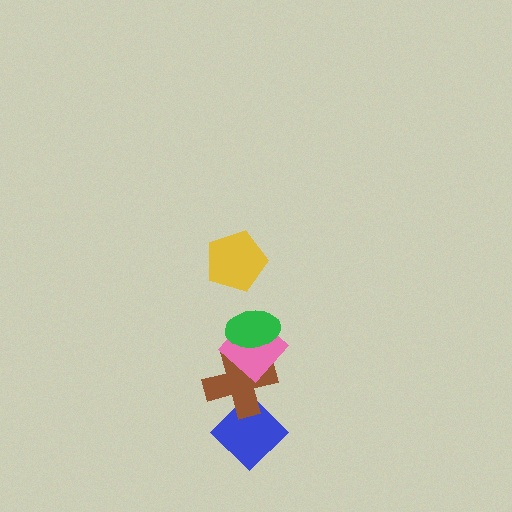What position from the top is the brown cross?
The brown cross is 4th from the top.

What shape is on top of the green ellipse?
The yellow pentagon is on top of the green ellipse.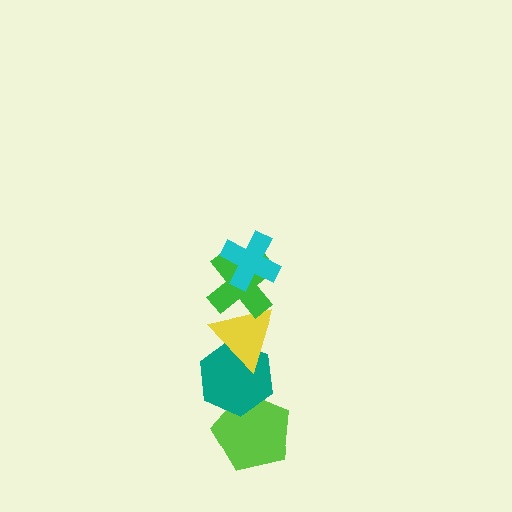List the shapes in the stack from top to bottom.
From top to bottom: the cyan cross, the green cross, the yellow triangle, the teal hexagon, the lime pentagon.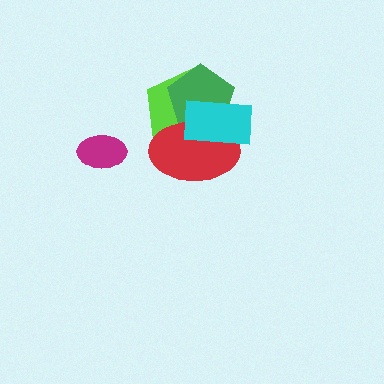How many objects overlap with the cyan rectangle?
3 objects overlap with the cyan rectangle.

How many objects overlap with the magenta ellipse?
0 objects overlap with the magenta ellipse.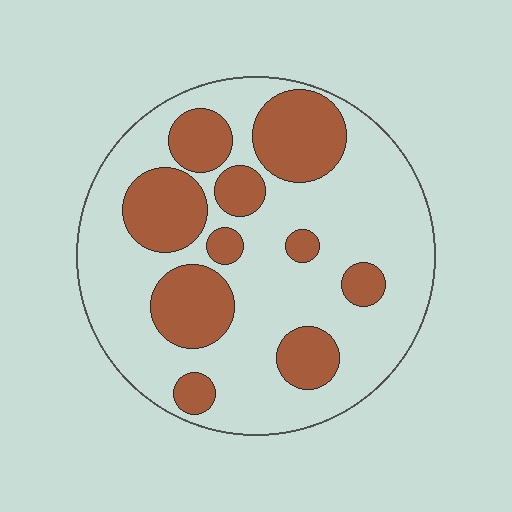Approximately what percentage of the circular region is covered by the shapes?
Approximately 30%.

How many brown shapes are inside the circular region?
10.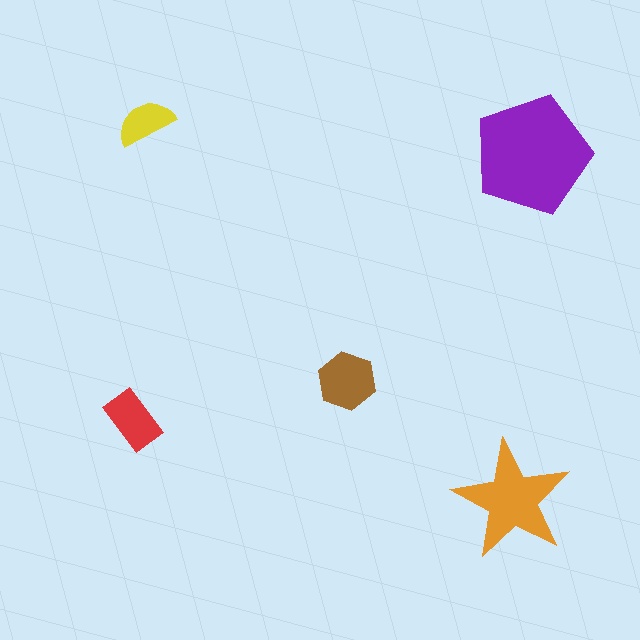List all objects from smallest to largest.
The yellow semicircle, the red rectangle, the brown hexagon, the orange star, the purple pentagon.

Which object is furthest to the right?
The purple pentagon is rightmost.